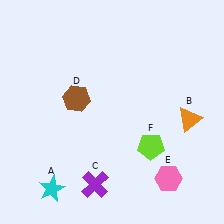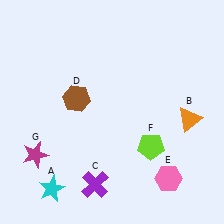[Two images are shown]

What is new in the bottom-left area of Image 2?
A magenta star (G) was added in the bottom-left area of Image 2.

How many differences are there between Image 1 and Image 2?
There is 1 difference between the two images.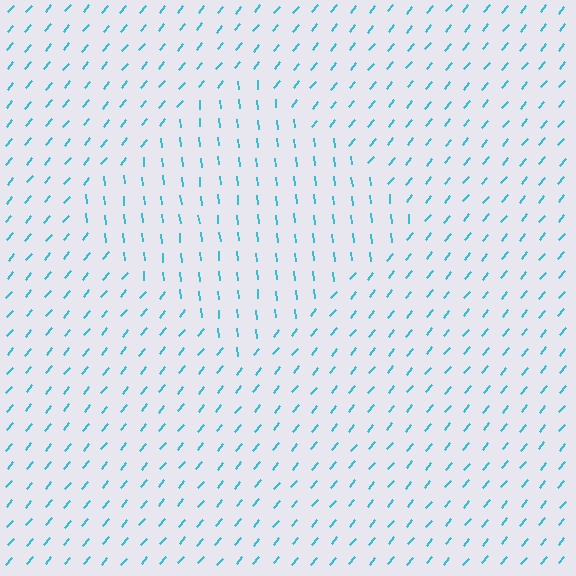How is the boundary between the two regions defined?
The boundary is defined purely by a change in line orientation (approximately 45 degrees difference). All lines are the same color and thickness.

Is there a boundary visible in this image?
Yes, there is a texture boundary formed by a change in line orientation.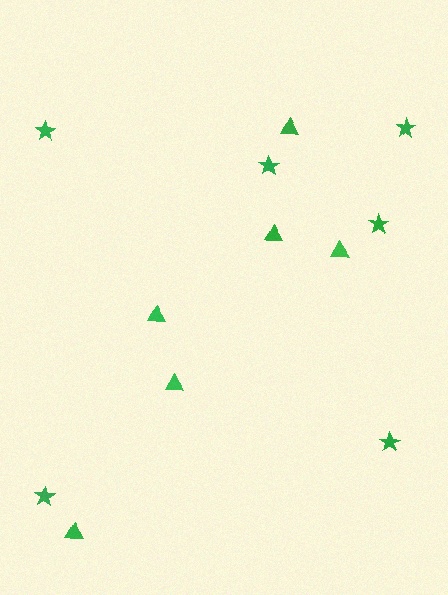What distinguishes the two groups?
There are 2 groups: one group of triangles (6) and one group of stars (6).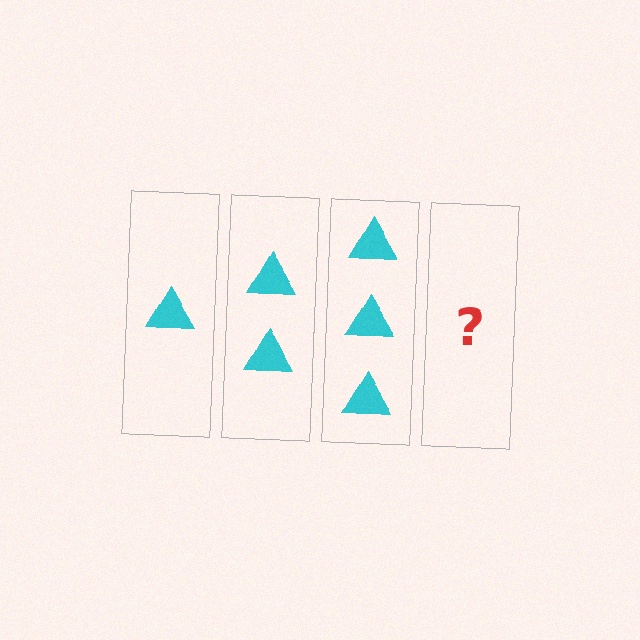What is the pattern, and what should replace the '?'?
The pattern is that each step adds one more triangle. The '?' should be 4 triangles.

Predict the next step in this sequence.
The next step is 4 triangles.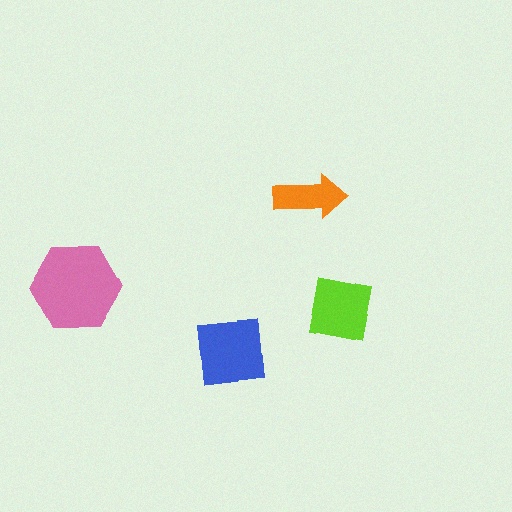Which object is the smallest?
The orange arrow.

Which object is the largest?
The pink hexagon.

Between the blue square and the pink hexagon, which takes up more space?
The pink hexagon.